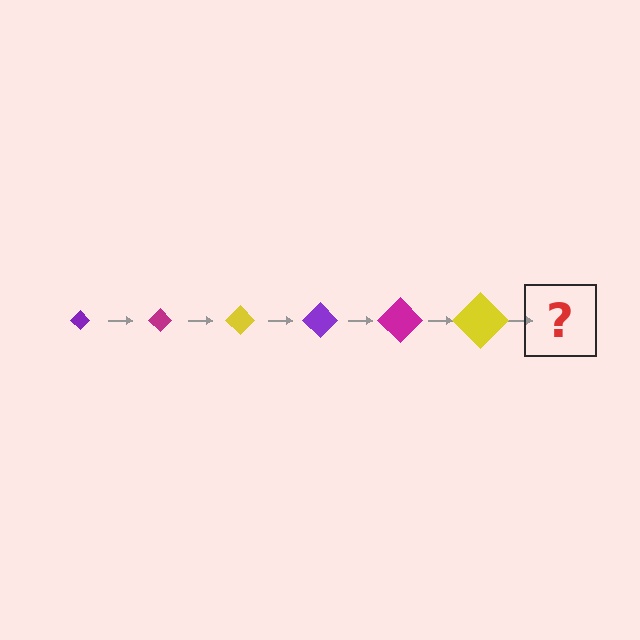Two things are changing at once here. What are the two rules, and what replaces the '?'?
The two rules are that the diamond grows larger each step and the color cycles through purple, magenta, and yellow. The '?' should be a purple diamond, larger than the previous one.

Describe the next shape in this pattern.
It should be a purple diamond, larger than the previous one.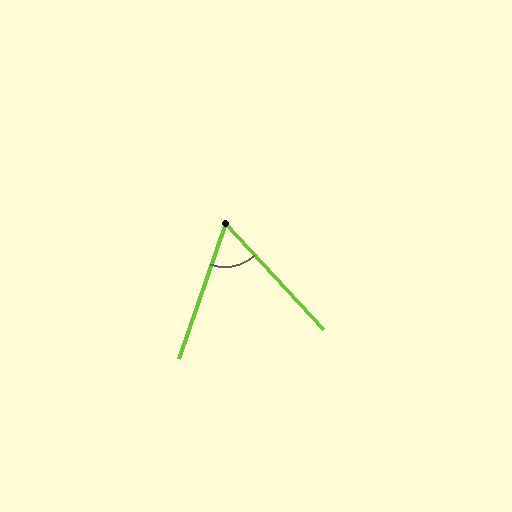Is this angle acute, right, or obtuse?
It is acute.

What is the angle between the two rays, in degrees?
Approximately 61 degrees.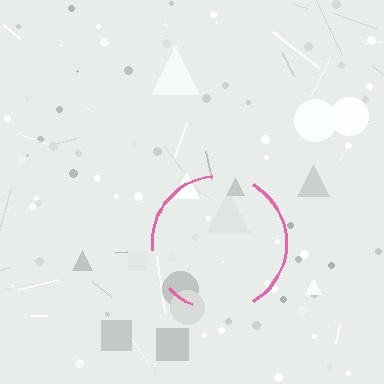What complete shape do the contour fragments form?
The contour fragments form a circle.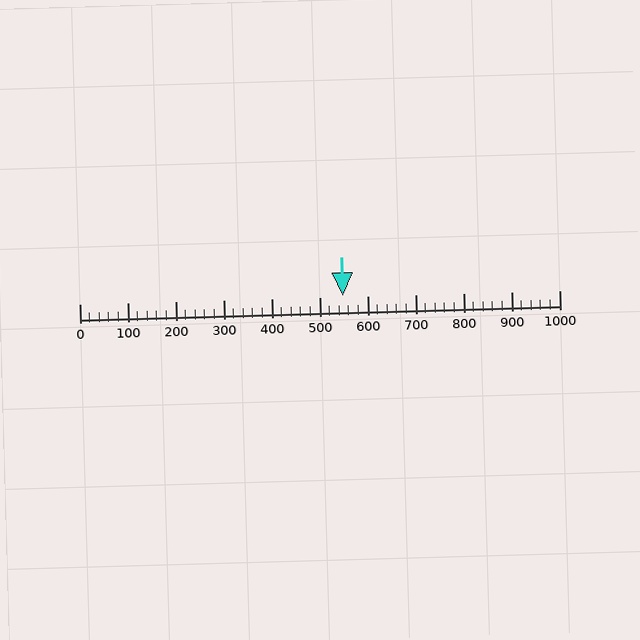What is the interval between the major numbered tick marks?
The major tick marks are spaced 100 units apart.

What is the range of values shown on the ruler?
The ruler shows values from 0 to 1000.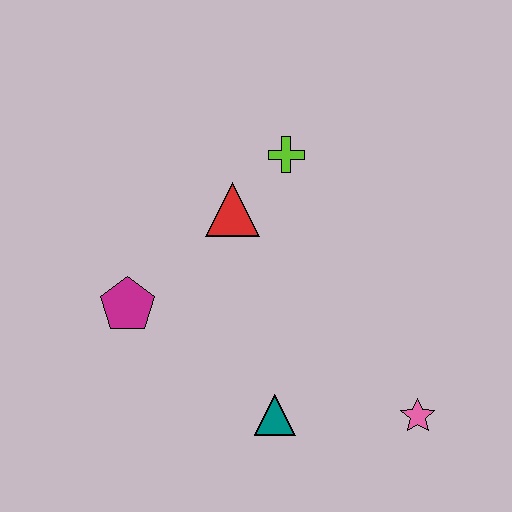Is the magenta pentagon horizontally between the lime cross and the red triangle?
No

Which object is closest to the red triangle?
The lime cross is closest to the red triangle.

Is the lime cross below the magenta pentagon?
No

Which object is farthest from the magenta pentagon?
The pink star is farthest from the magenta pentagon.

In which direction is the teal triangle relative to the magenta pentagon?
The teal triangle is to the right of the magenta pentagon.